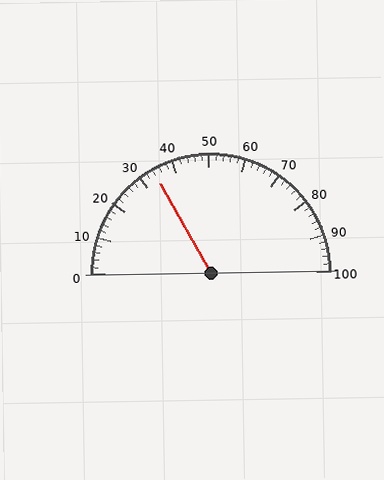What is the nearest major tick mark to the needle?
The nearest major tick mark is 30.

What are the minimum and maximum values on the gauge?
The gauge ranges from 0 to 100.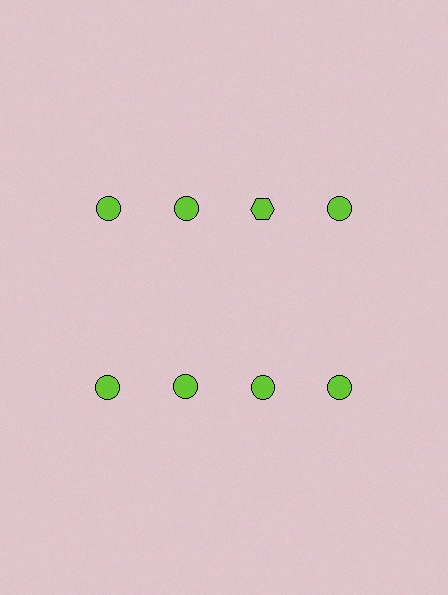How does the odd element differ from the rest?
It has a different shape: hexagon instead of circle.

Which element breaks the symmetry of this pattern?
The lime hexagon in the top row, center column breaks the symmetry. All other shapes are lime circles.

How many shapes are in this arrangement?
There are 8 shapes arranged in a grid pattern.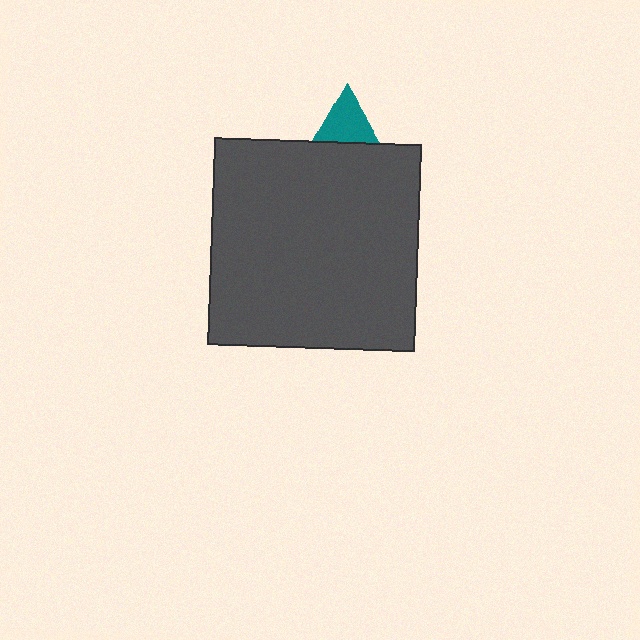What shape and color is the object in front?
The object in front is a dark gray square.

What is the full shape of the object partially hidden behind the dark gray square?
The partially hidden object is a teal triangle.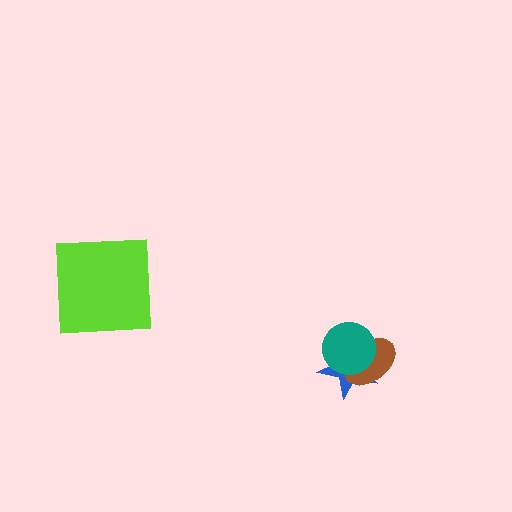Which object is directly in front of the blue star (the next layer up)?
The brown ellipse is directly in front of the blue star.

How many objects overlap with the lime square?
0 objects overlap with the lime square.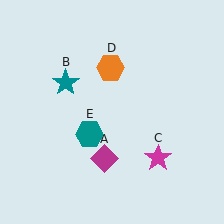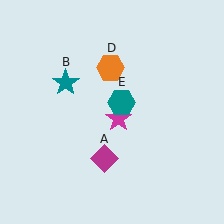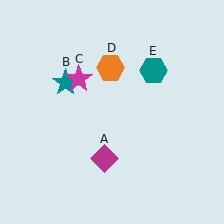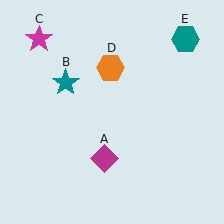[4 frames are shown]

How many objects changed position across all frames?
2 objects changed position: magenta star (object C), teal hexagon (object E).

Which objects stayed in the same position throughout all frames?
Magenta diamond (object A) and teal star (object B) and orange hexagon (object D) remained stationary.